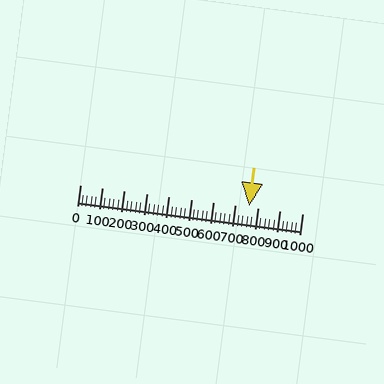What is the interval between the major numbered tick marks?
The major tick marks are spaced 100 units apart.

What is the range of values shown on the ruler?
The ruler shows values from 0 to 1000.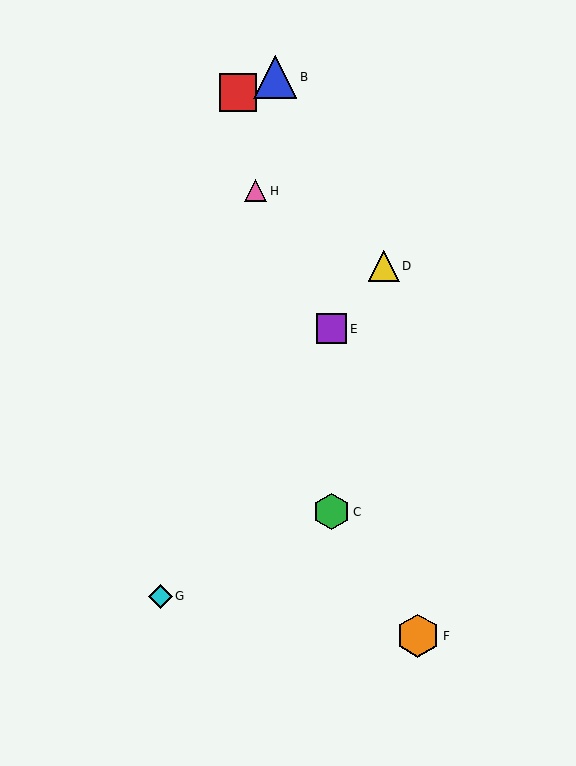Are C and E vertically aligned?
Yes, both are at x≈331.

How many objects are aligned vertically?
2 objects (C, E) are aligned vertically.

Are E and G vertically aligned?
No, E is at x≈331 and G is at x≈160.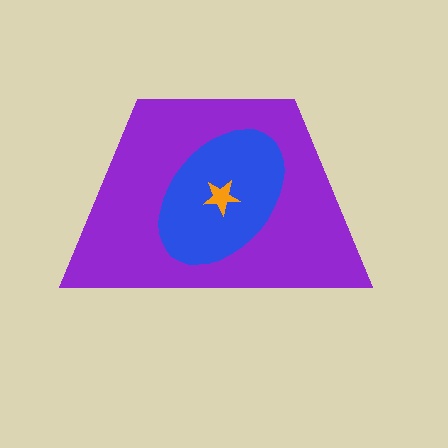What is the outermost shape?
The purple trapezoid.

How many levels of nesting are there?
3.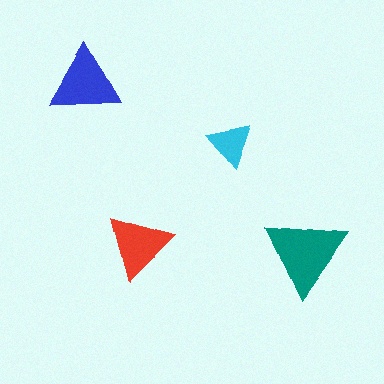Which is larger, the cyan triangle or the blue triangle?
The blue one.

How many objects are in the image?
There are 4 objects in the image.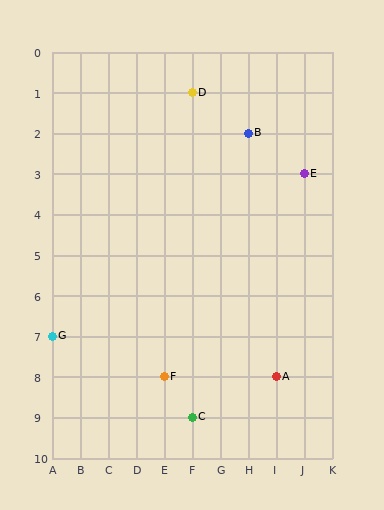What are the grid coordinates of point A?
Point A is at grid coordinates (I, 8).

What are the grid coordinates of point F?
Point F is at grid coordinates (E, 8).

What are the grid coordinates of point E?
Point E is at grid coordinates (J, 3).